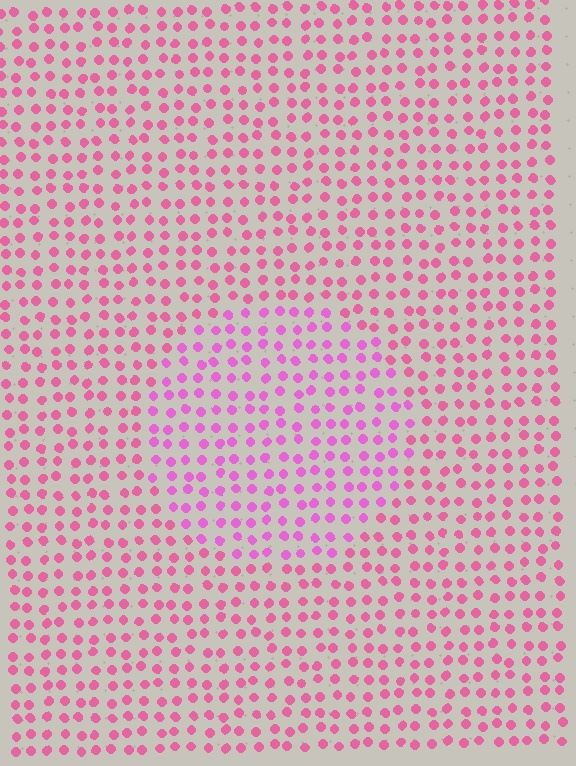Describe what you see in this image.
The image is filled with small pink elements in a uniform arrangement. A circle-shaped region is visible where the elements are tinted to a slightly different hue, forming a subtle color boundary.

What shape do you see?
I see a circle.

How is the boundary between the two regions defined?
The boundary is defined purely by a slight shift in hue (about 26 degrees). Spacing, size, and orientation are identical on both sides.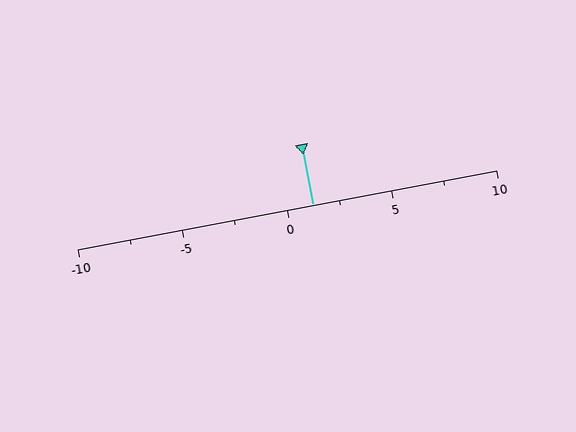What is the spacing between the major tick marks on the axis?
The major ticks are spaced 5 apart.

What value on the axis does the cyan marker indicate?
The marker indicates approximately 1.2.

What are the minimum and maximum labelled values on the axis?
The axis runs from -10 to 10.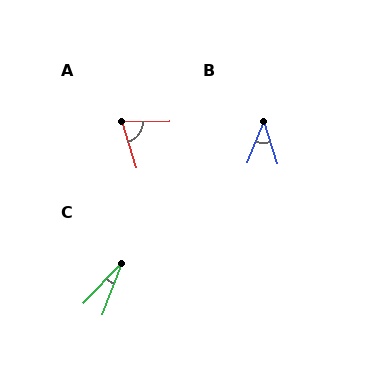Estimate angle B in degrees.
Approximately 40 degrees.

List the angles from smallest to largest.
C (23°), B (40°), A (73°).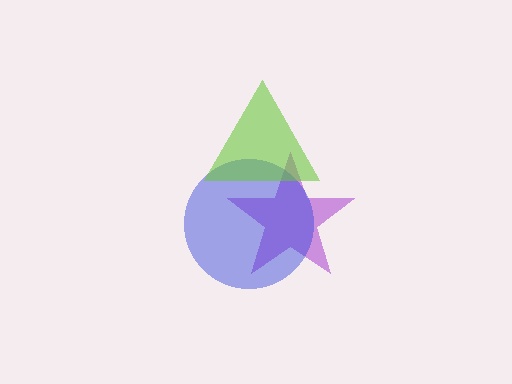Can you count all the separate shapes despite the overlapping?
Yes, there are 3 separate shapes.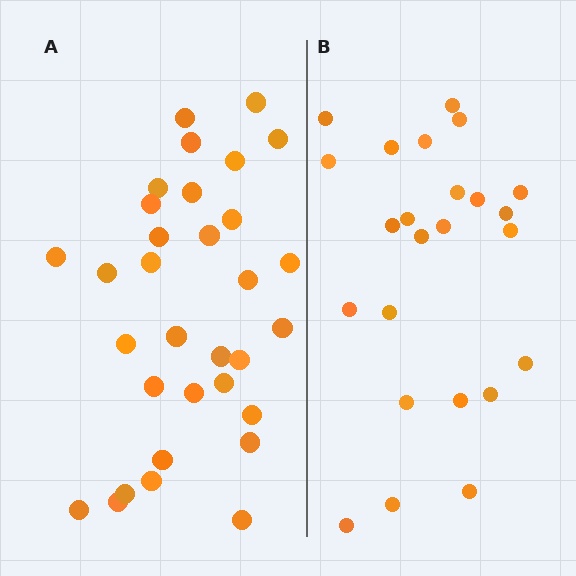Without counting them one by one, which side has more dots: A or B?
Region A (the left region) has more dots.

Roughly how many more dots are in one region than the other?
Region A has roughly 8 or so more dots than region B.